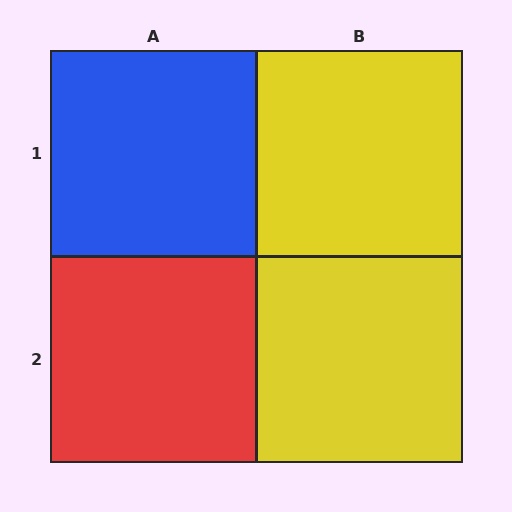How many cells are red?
1 cell is red.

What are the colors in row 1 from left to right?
Blue, yellow.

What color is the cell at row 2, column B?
Yellow.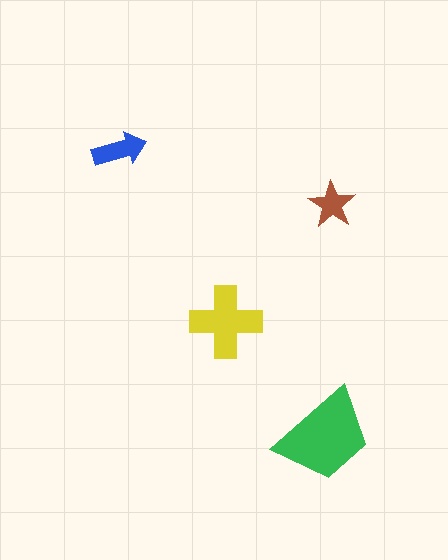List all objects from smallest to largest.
The brown star, the blue arrow, the yellow cross, the green trapezoid.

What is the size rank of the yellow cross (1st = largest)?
2nd.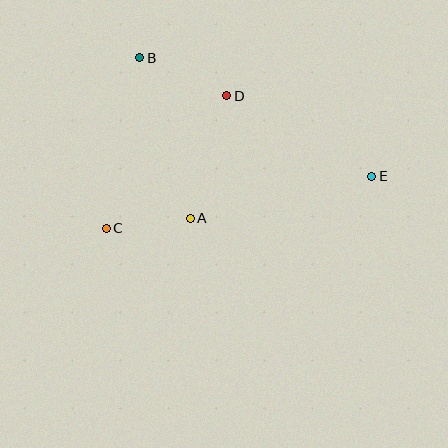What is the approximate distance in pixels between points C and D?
The distance between C and D is approximately 179 pixels.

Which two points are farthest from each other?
Points C and E are farthest from each other.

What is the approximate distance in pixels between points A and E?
The distance between A and E is approximately 186 pixels.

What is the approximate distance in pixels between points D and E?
The distance between D and E is approximately 166 pixels.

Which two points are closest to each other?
Points A and C are closest to each other.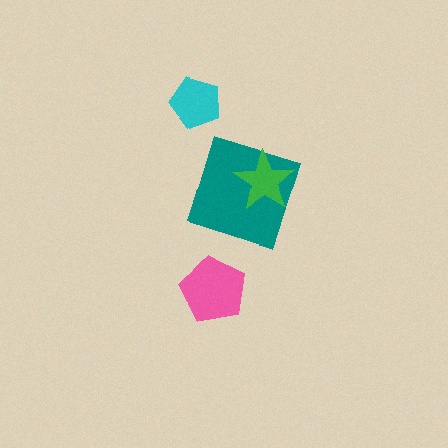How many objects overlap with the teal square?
1 object overlaps with the teal square.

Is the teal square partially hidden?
Yes, it is partially covered by another shape.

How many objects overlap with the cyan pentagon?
0 objects overlap with the cyan pentagon.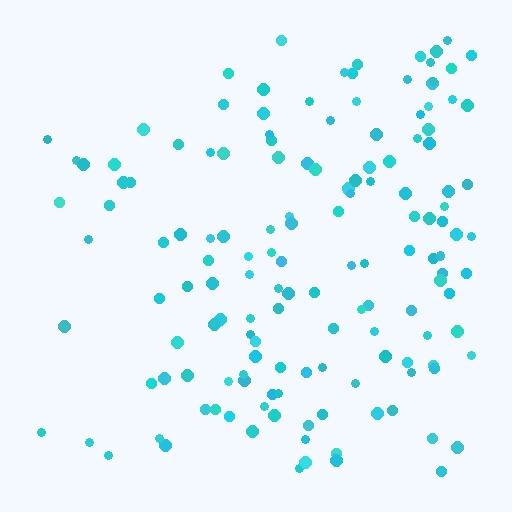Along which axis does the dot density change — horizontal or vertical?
Horizontal.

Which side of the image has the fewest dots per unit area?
The left.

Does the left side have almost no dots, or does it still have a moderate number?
Still a moderate number, just noticeably fewer than the right.